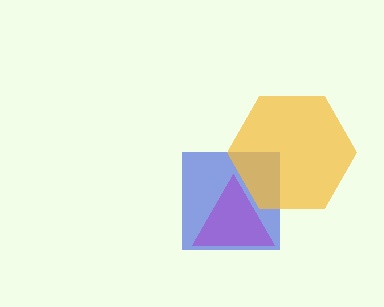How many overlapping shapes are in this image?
There are 3 overlapping shapes in the image.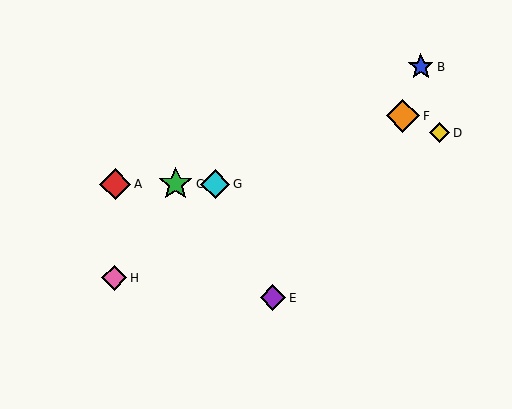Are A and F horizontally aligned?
No, A is at y≈184 and F is at y≈116.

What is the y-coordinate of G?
Object G is at y≈184.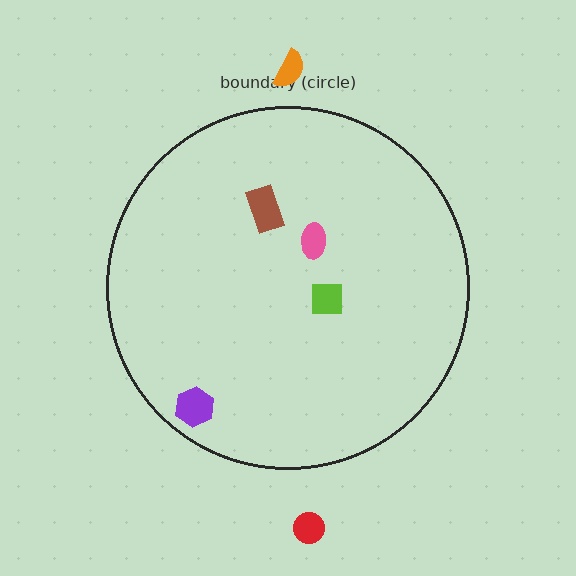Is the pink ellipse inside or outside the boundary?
Inside.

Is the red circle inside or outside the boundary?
Outside.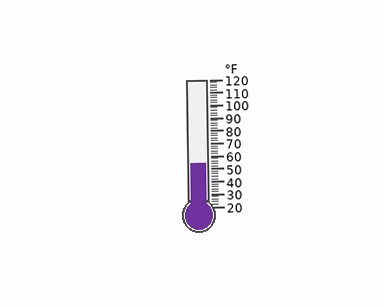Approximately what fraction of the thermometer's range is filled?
The thermometer is filled to approximately 35% of its range.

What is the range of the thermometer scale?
The thermometer scale ranges from 20°F to 120°F.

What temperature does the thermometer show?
The thermometer shows approximately 54°F.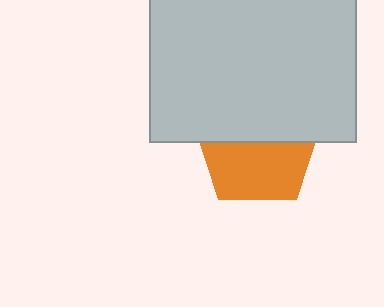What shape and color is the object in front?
The object in front is a light gray rectangle.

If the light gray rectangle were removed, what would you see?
You would see the complete orange pentagon.